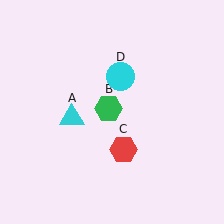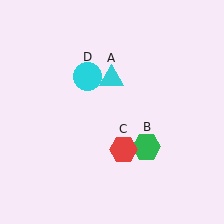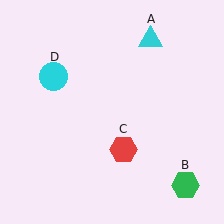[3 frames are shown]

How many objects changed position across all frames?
3 objects changed position: cyan triangle (object A), green hexagon (object B), cyan circle (object D).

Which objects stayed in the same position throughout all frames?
Red hexagon (object C) remained stationary.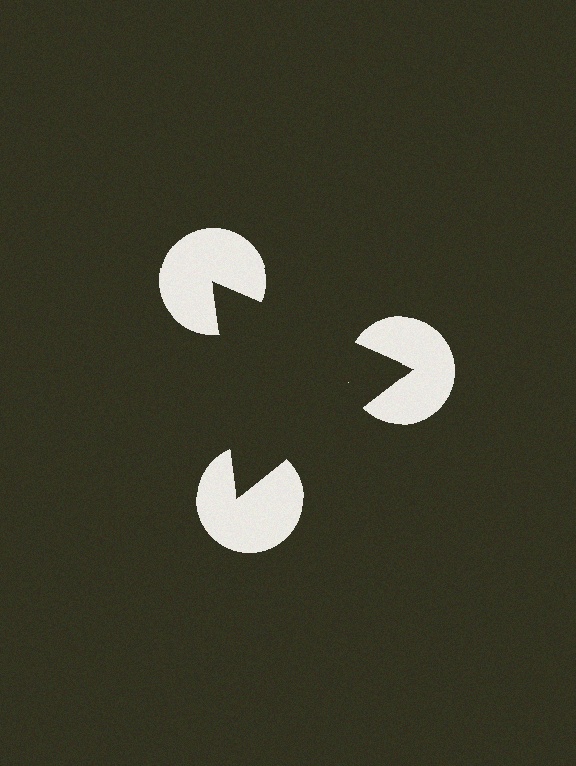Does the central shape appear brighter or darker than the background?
It typically appears slightly darker than the background, even though no actual brightness change is drawn.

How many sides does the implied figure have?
3 sides.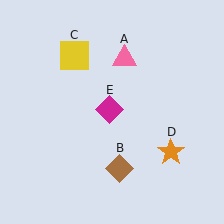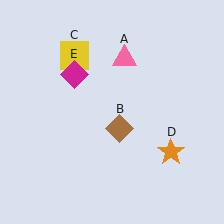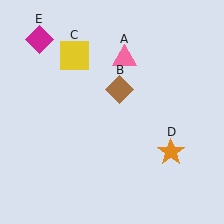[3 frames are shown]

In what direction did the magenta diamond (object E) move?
The magenta diamond (object E) moved up and to the left.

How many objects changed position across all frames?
2 objects changed position: brown diamond (object B), magenta diamond (object E).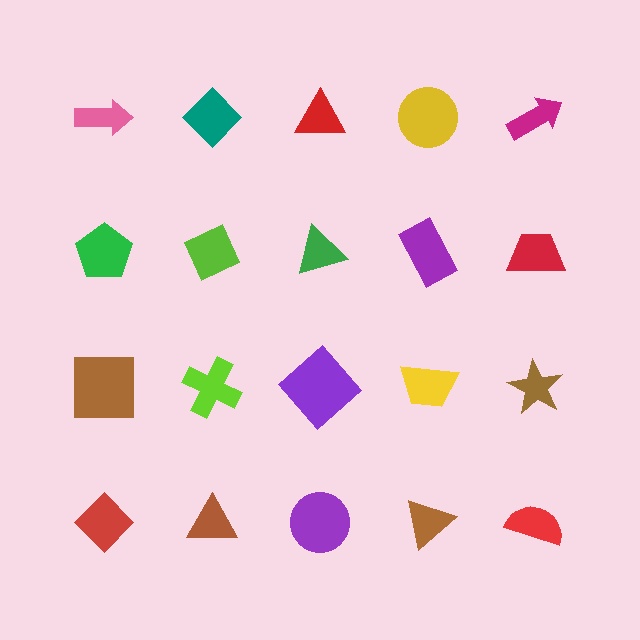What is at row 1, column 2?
A teal diamond.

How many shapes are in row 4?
5 shapes.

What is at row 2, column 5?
A red trapezoid.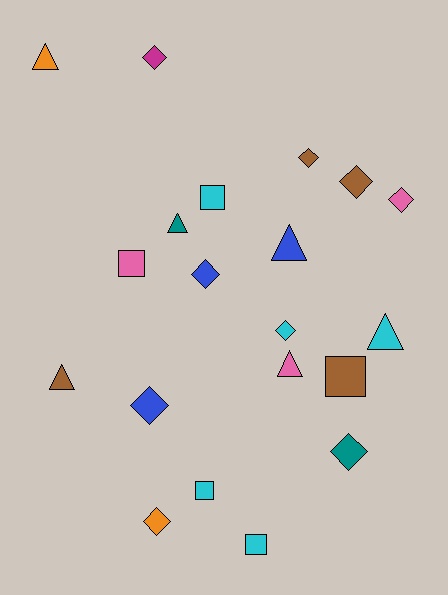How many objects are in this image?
There are 20 objects.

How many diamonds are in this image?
There are 9 diamonds.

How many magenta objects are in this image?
There is 1 magenta object.